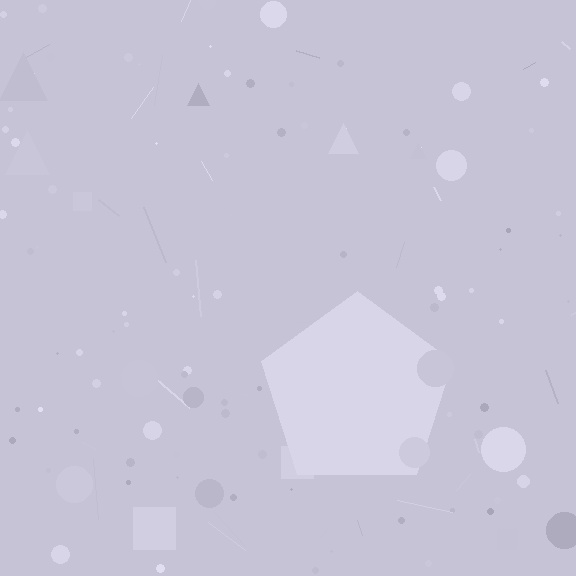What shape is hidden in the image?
A pentagon is hidden in the image.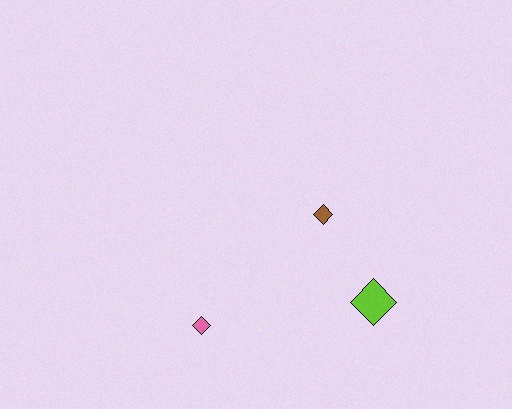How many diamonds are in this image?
There are 3 diamonds.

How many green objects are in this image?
There are no green objects.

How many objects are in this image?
There are 3 objects.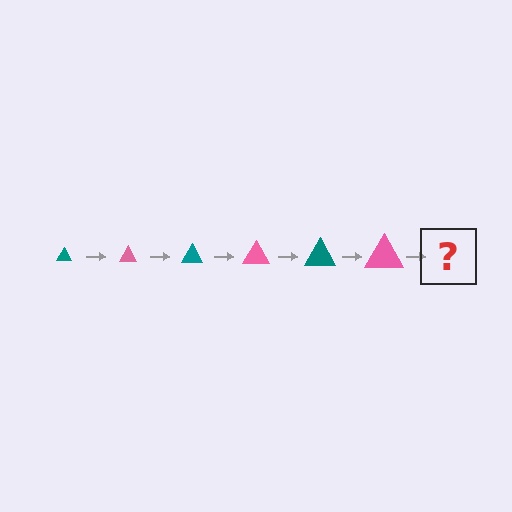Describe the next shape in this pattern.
It should be a teal triangle, larger than the previous one.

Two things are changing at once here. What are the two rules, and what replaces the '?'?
The two rules are that the triangle grows larger each step and the color cycles through teal and pink. The '?' should be a teal triangle, larger than the previous one.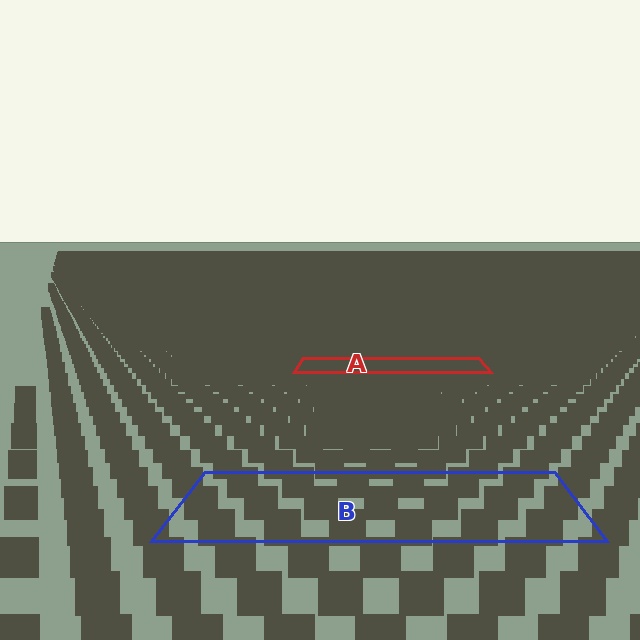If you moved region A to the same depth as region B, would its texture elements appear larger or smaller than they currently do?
They would appear larger. At a closer depth, the same texture elements are projected at a bigger on-screen size.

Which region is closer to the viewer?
Region B is closer. The texture elements there are larger and more spread out.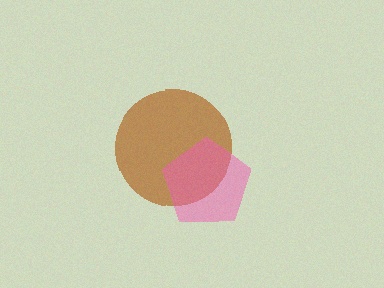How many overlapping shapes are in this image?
There are 2 overlapping shapes in the image.